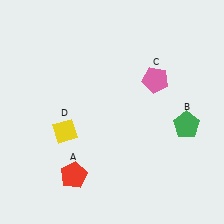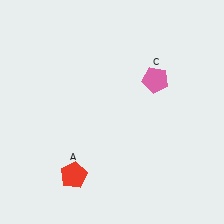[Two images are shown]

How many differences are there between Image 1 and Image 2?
There are 2 differences between the two images.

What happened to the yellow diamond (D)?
The yellow diamond (D) was removed in Image 2. It was in the bottom-left area of Image 1.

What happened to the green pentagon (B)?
The green pentagon (B) was removed in Image 2. It was in the bottom-right area of Image 1.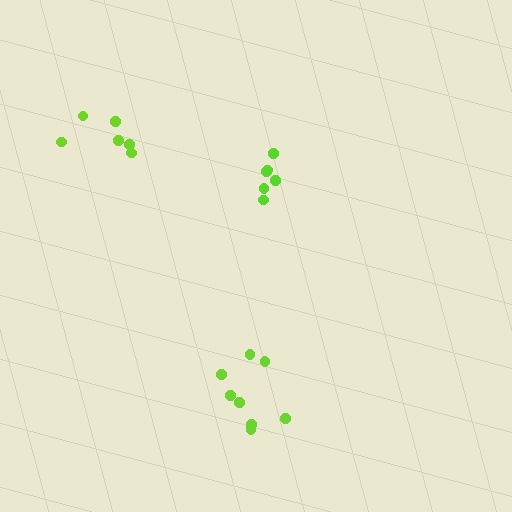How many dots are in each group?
Group 1: 8 dots, Group 2: 6 dots, Group 3: 6 dots (20 total).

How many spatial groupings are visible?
There are 3 spatial groupings.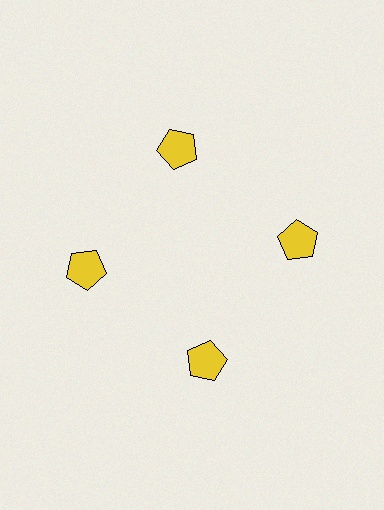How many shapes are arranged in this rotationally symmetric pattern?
There are 4 shapes, arranged in 4 groups of 1.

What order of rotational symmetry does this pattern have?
This pattern has 4-fold rotational symmetry.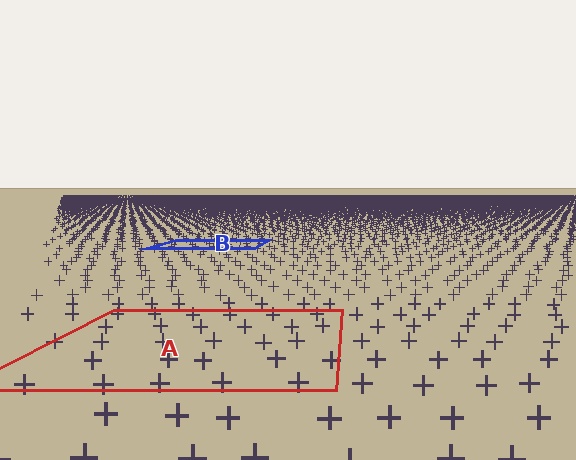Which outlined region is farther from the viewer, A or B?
Region B is farther from the viewer — the texture elements inside it appear smaller and more densely packed.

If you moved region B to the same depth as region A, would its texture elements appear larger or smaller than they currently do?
They would appear larger. At a closer depth, the same texture elements are projected at a bigger on-screen size.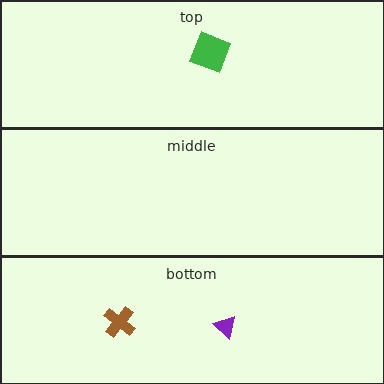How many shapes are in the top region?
1.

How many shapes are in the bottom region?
2.